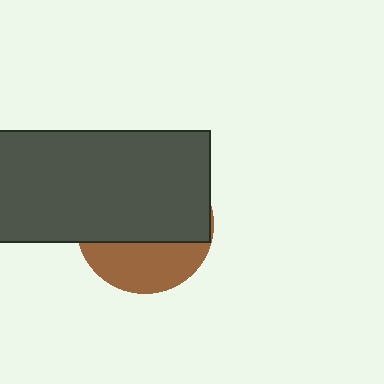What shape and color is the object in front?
The object in front is a dark gray rectangle.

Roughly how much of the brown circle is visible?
A small part of it is visible (roughly 33%).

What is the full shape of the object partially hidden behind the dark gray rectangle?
The partially hidden object is a brown circle.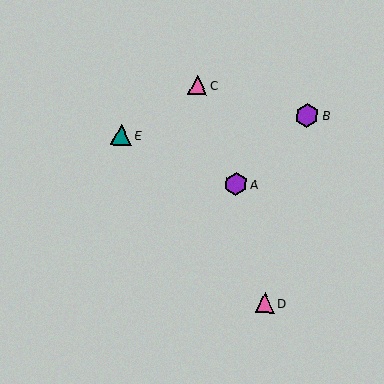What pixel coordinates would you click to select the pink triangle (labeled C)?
Click at (198, 85) to select the pink triangle C.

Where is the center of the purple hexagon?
The center of the purple hexagon is at (307, 115).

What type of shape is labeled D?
Shape D is a pink triangle.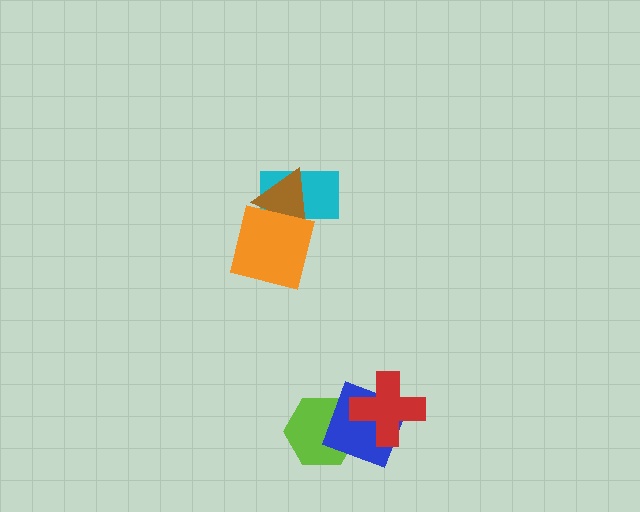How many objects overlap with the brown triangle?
2 objects overlap with the brown triangle.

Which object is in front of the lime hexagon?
The blue diamond is in front of the lime hexagon.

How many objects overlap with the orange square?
2 objects overlap with the orange square.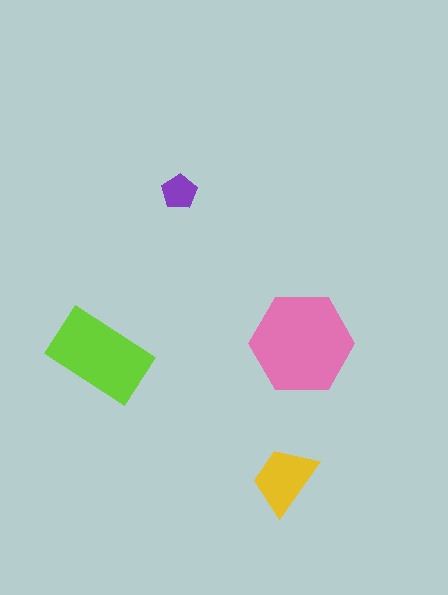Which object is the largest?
The pink hexagon.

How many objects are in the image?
There are 4 objects in the image.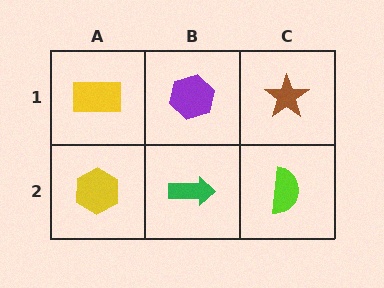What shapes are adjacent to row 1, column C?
A lime semicircle (row 2, column C), a purple hexagon (row 1, column B).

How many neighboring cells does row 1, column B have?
3.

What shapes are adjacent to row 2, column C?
A brown star (row 1, column C), a green arrow (row 2, column B).